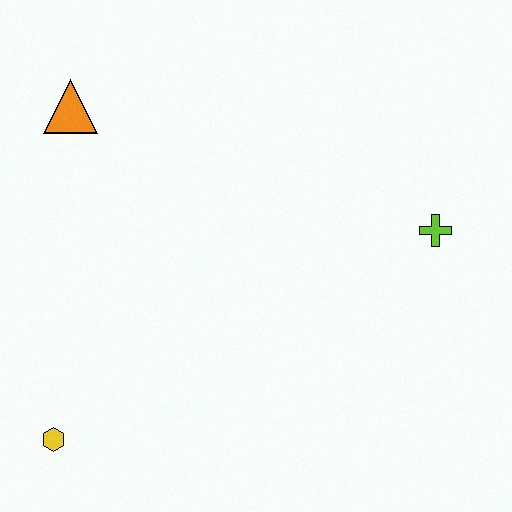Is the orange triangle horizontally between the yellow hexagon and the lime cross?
Yes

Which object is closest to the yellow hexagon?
The orange triangle is closest to the yellow hexagon.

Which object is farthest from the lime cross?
The yellow hexagon is farthest from the lime cross.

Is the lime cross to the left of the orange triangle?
No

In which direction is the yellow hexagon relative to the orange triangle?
The yellow hexagon is below the orange triangle.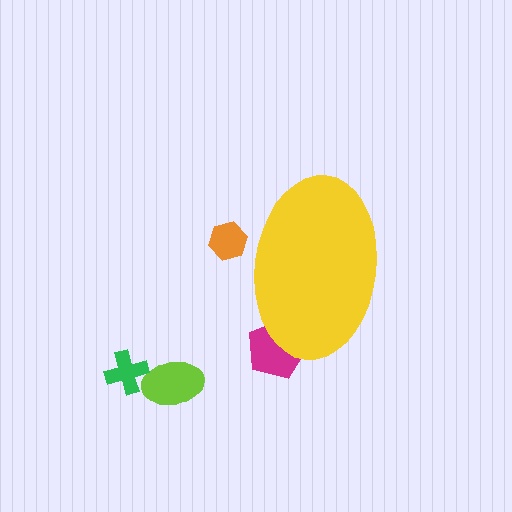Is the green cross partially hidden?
No, the green cross is fully visible.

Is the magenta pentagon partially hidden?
Yes, the magenta pentagon is partially hidden behind the yellow ellipse.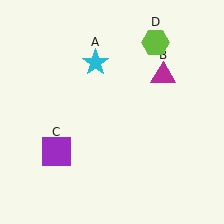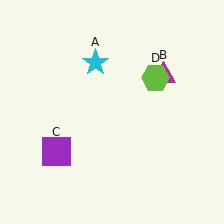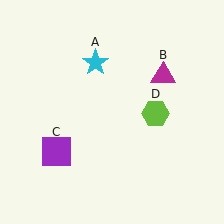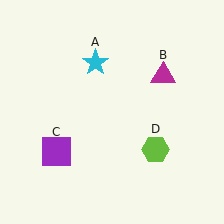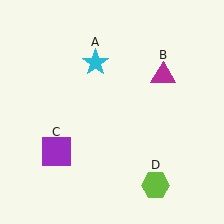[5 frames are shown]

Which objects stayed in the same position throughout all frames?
Cyan star (object A) and magenta triangle (object B) and purple square (object C) remained stationary.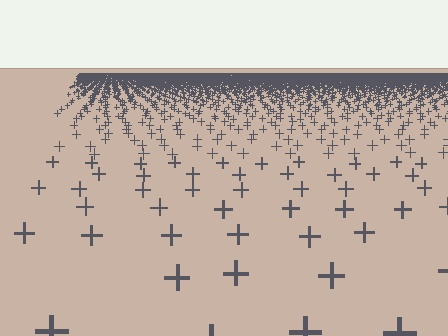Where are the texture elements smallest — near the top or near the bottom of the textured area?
Near the top.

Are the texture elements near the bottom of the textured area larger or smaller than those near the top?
Larger. Near the bottom, elements are closer to the viewer and appear at a bigger on-screen size.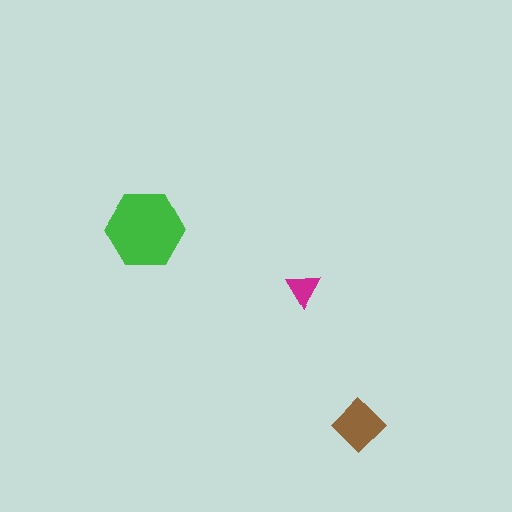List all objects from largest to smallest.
The green hexagon, the brown diamond, the magenta triangle.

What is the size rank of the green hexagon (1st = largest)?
1st.